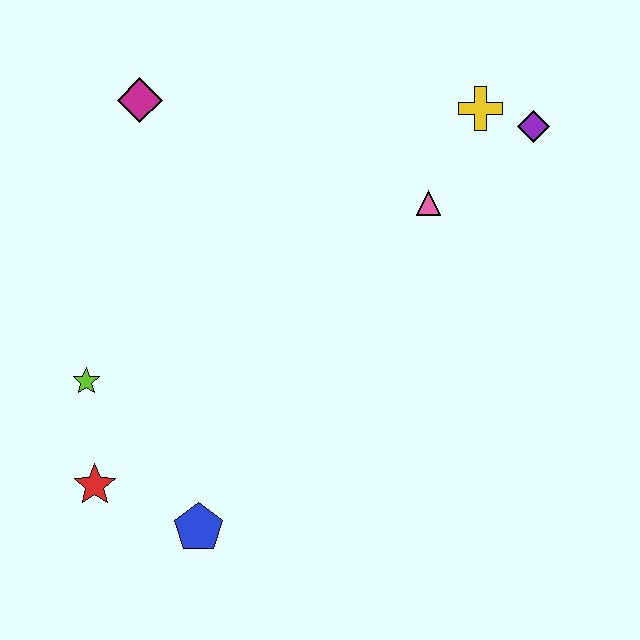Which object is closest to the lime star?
The red star is closest to the lime star.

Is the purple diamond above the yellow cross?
No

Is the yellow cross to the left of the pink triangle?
No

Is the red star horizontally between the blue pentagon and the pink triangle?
No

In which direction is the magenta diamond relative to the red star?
The magenta diamond is above the red star.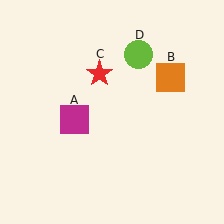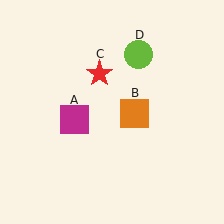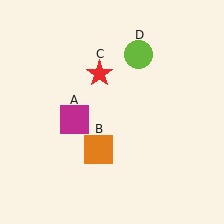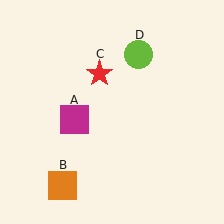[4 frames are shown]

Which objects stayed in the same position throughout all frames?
Magenta square (object A) and red star (object C) and lime circle (object D) remained stationary.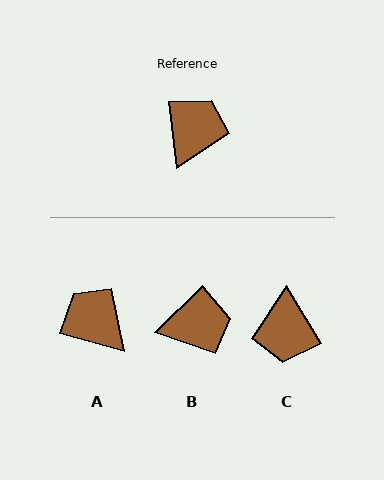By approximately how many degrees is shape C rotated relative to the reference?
Approximately 156 degrees clockwise.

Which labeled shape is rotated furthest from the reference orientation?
C, about 156 degrees away.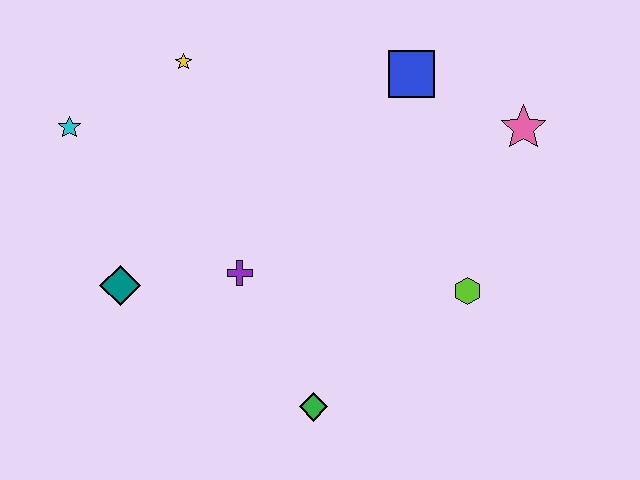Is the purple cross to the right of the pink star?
No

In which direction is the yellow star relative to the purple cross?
The yellow star is above the purple cross.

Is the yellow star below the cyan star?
No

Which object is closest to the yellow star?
The cyan star is closest to the yellow star.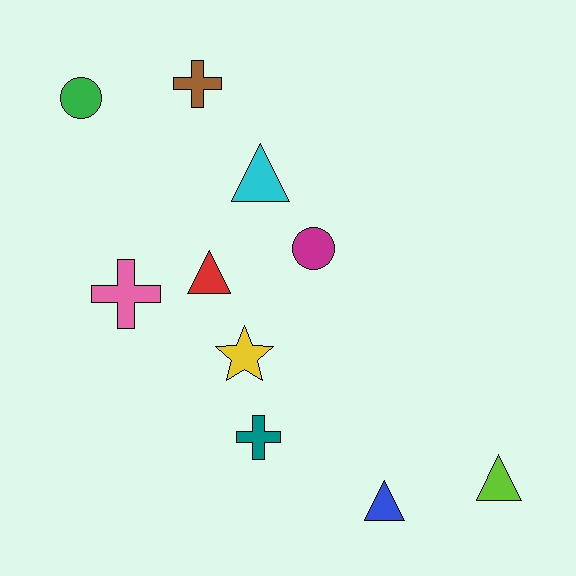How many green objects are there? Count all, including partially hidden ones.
There is 1 green object.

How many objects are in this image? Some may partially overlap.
There are 10 objects.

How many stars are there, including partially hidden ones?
There is 1 star.